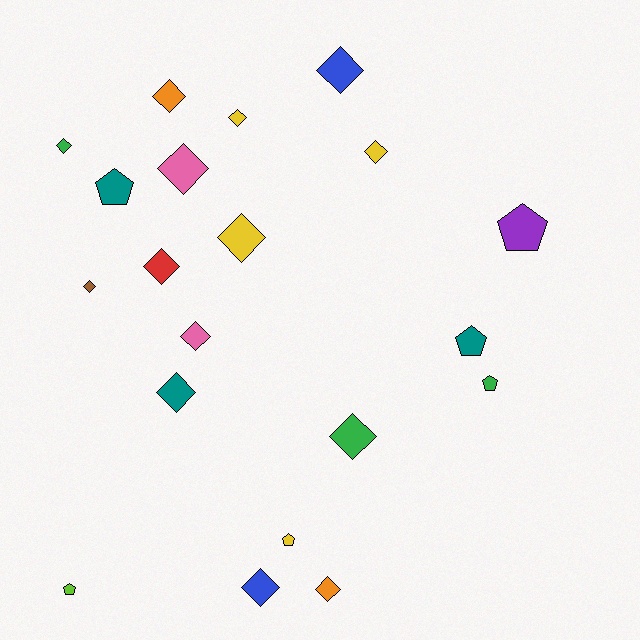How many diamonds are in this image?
There are 14 diamonds.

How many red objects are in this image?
There is 1 red object.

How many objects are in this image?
There are 20 objects.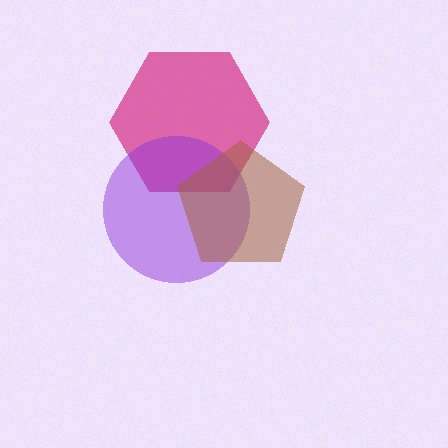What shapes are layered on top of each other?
The layered shapes are: a magenta hexagon, a purple circle, a brown pentagon.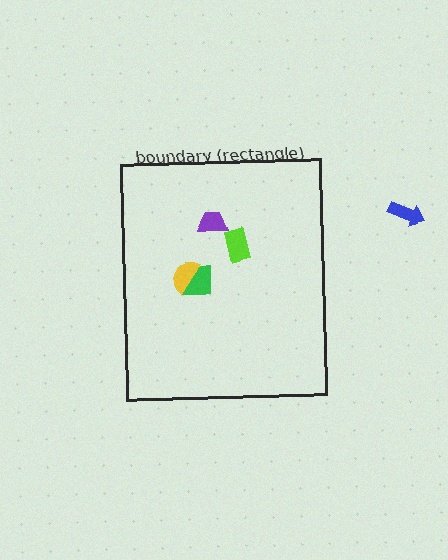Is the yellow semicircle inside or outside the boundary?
Inside.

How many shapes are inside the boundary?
4 inside, 1 outside.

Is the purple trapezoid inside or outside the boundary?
Inside.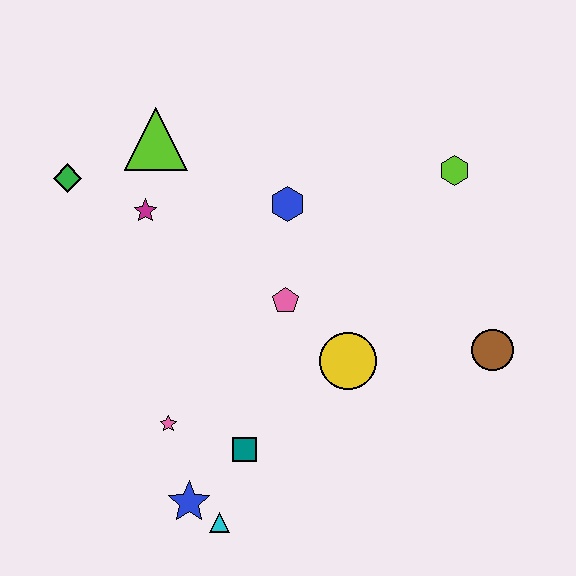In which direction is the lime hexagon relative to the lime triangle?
The lime hexagon is to the right of the lime triangle.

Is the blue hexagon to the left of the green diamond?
No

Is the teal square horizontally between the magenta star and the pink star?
No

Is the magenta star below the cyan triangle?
No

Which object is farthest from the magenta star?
The brown circle is farthest from the magenta star.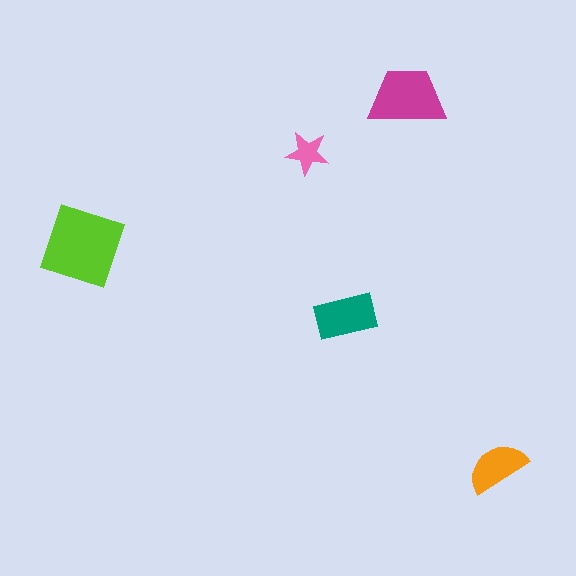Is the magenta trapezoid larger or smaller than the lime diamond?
Smaller.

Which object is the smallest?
The pink star.